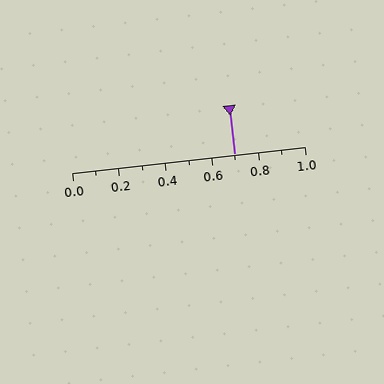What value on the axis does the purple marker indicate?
The marker indicates approximately 0.7.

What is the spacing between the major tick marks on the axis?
The major ticks are spaced 0.2 apart.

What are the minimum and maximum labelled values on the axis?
The axis runs from 0.0 to 1.0.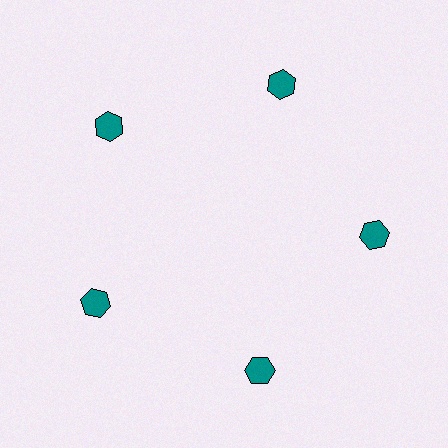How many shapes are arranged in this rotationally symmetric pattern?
There are 5 shapes, arranged in 5 groups of 1.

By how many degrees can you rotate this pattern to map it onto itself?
The pattern maps onto itself every 72 degrees of rotation.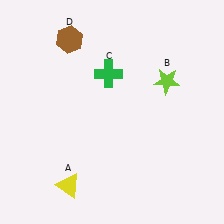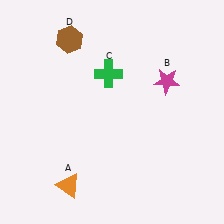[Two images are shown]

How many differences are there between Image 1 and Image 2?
There are 2 differences between the two images.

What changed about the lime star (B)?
In Image 1, B is lime. In Image 2, it changed to magenta.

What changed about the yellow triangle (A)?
In Image 1, A is yellow. In Image 2, it changed to orange.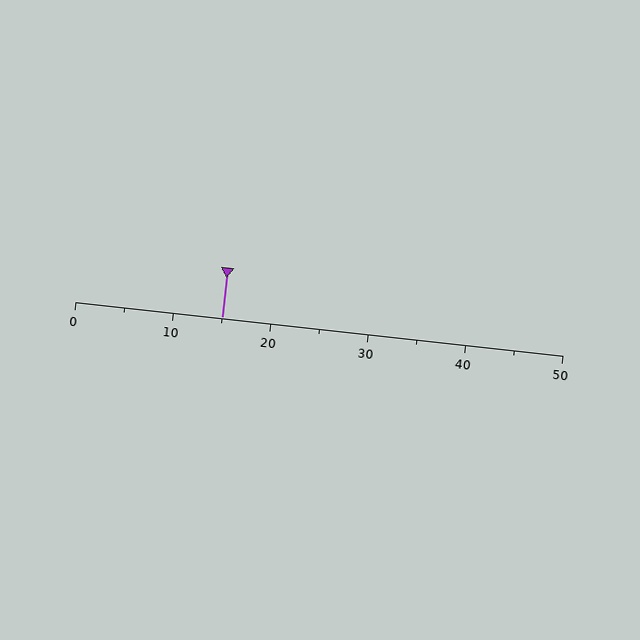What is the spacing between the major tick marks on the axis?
The major ticks are spaced 10 apart.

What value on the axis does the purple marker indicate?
The marker indicates approximately 15.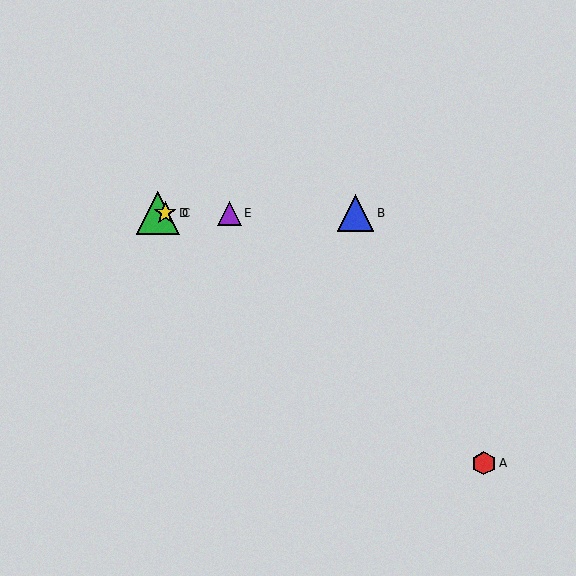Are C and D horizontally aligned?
Yes, both are at y≈213.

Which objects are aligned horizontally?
Objects B, C, D, E are aligned horizontally.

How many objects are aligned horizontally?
4 objects (B, C, D, E) are aligned horizontally.